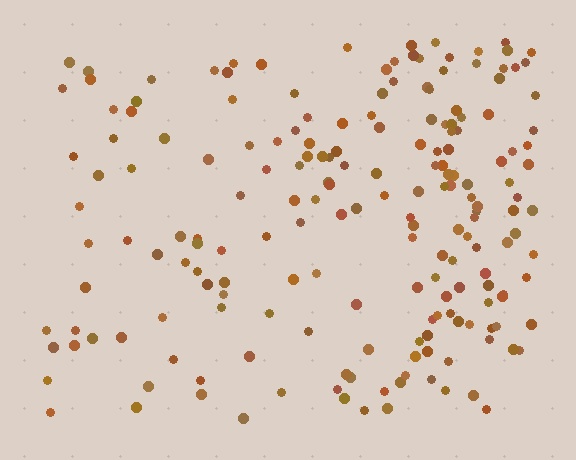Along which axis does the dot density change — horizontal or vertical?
Horizontal.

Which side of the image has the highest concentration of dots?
The right.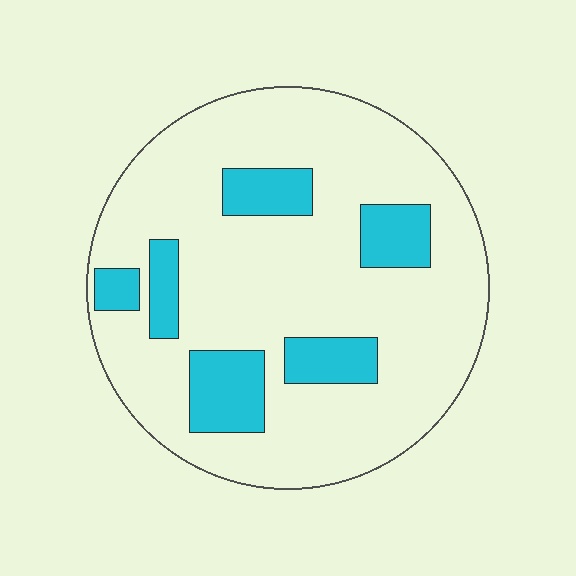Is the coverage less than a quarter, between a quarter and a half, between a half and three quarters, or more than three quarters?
Less than a quarter.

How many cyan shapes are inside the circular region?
6.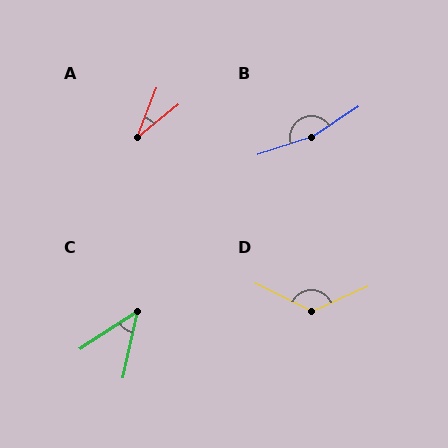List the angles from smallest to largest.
A (30°), C (45°), D (130°), B (165°).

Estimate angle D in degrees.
Approximately 130 degrees.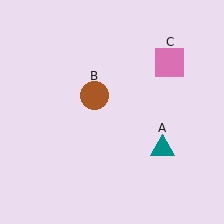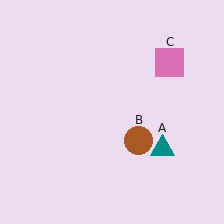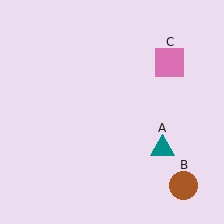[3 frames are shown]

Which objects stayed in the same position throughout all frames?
Teal triangle (object A) and pink square (object C) remained stationary.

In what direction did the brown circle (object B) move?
The brown circle (object B) moved down and to the right.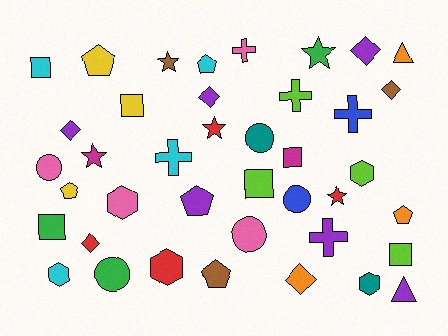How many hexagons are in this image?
There are 5 hexagons.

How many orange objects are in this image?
There are 3 orange objects.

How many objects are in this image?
There are 40 objects.